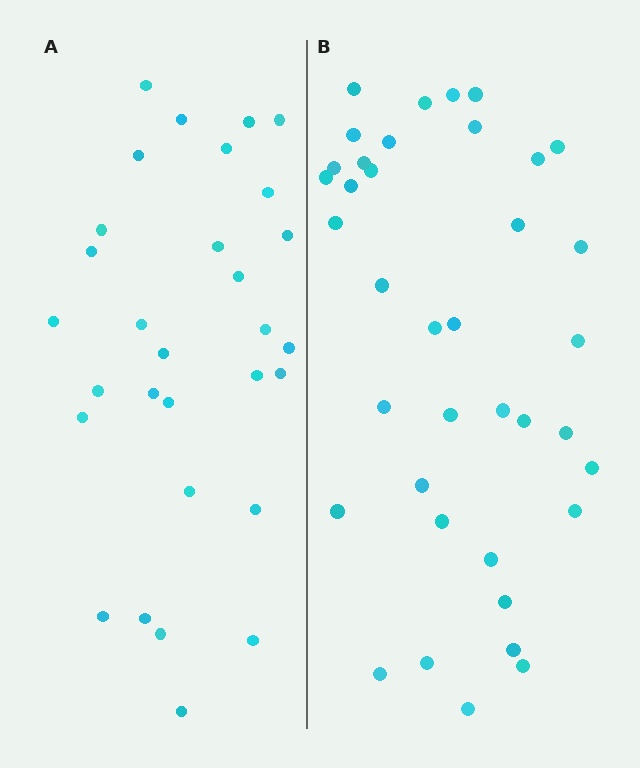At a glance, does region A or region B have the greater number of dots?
Region B (the right region) has more dots.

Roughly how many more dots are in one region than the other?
Region B has roughly 8 or so more dots than region A.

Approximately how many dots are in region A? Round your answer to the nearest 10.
About 30 dots.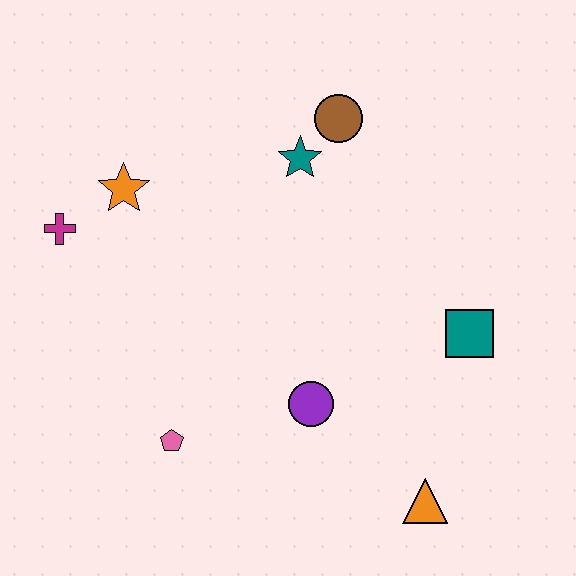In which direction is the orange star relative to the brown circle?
The orange star is to the left of the brown circle.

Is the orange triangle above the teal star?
No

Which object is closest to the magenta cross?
The orange star is closest to the magenta cross.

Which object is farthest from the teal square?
The magenta cross is farthest from the teal square.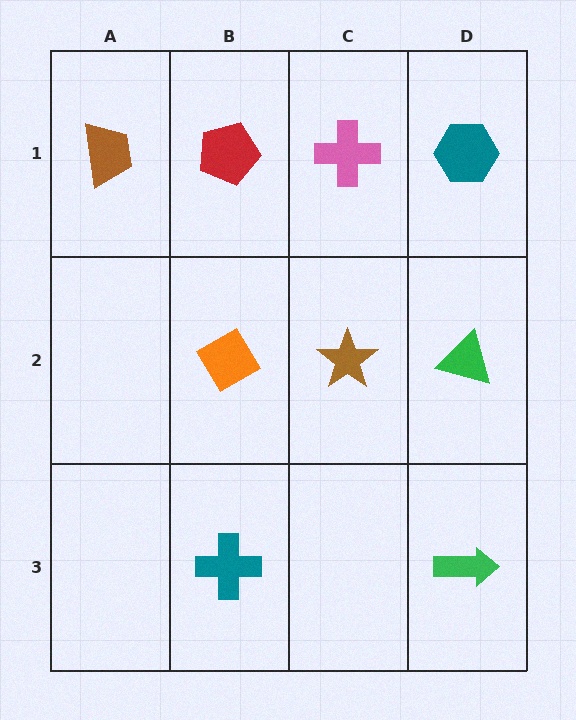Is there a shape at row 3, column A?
No, that cell is empty.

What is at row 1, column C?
A pink cross.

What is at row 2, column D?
A green triangle.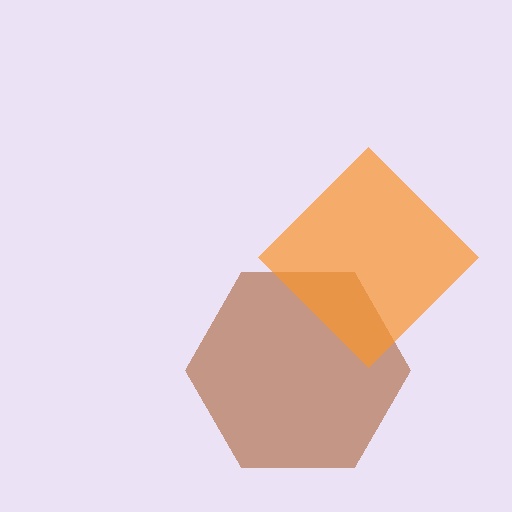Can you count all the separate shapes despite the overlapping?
Yes, there are 2 separate shapes.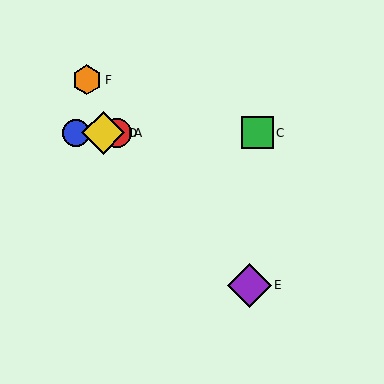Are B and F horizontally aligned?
No, B is at y≈133 and F is at y≈80.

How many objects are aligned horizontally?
4 objects (A, B, C, D) are aligned horizontally.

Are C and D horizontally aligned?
Yes, both are at y≈133.